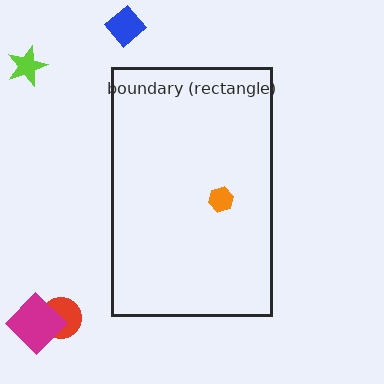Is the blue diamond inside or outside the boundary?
Outside.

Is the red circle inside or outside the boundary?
Outside.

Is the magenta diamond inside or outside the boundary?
Outside.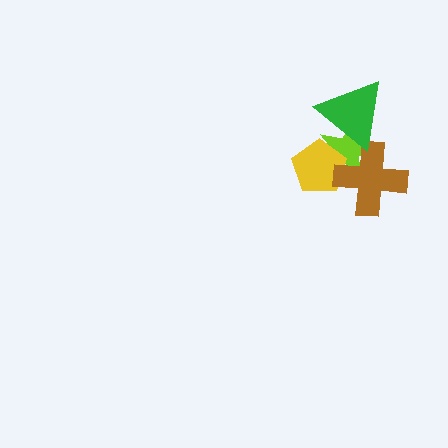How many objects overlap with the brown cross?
3 objects overlap with the brown cross.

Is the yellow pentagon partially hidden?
Yes, it is partially covered by another shape.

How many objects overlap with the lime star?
3 objects overlap with the lime star.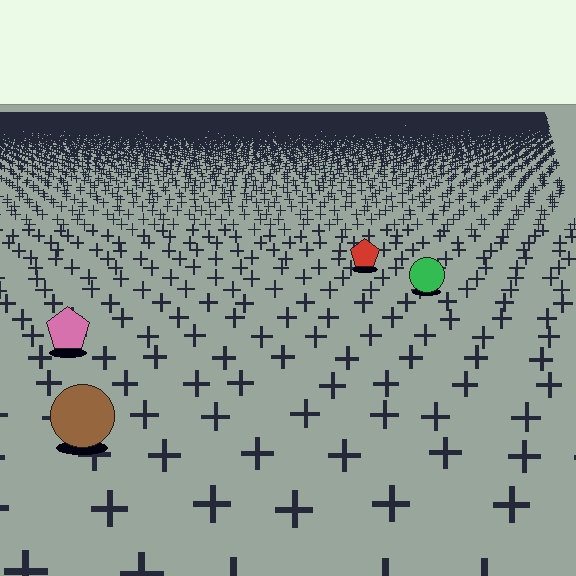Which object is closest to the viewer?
The brown circle is closest. The texture marks near it are larger and more spread out.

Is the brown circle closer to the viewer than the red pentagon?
Yes. The brown circle is closer — you can tell from the texture gradient: the ground texture is coarser near it.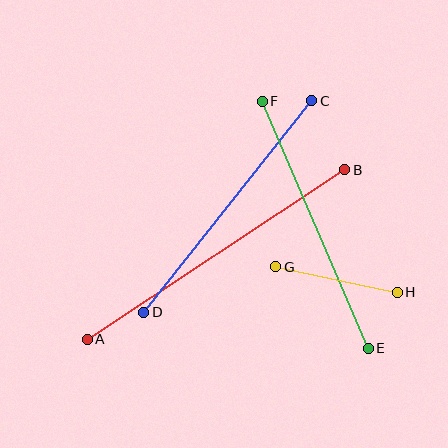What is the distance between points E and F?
The distance is approximately 269 pixels.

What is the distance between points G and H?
The distance is approximately 124 pixels.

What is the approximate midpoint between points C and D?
The midpoint is at approximately (228, 207) pixels.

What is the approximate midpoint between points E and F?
The midpoint is at approximately (315, 225) pixels.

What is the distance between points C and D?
The distance is approximately 270 pixels.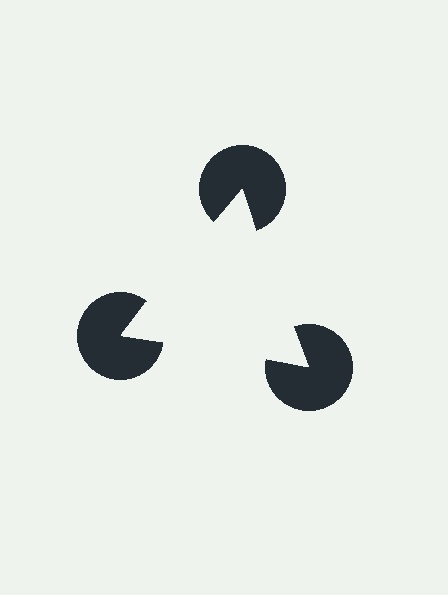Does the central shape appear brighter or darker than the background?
It typically appears slightly brighter than the background, even though no actual brightness change is drawn.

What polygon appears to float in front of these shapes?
An illusory triangle — its edges are inferred from the aligned wedge cuts in the pac-man discs, not physically drawn.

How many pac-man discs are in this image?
There are 3 — one at each vertex of the illusory triangle.